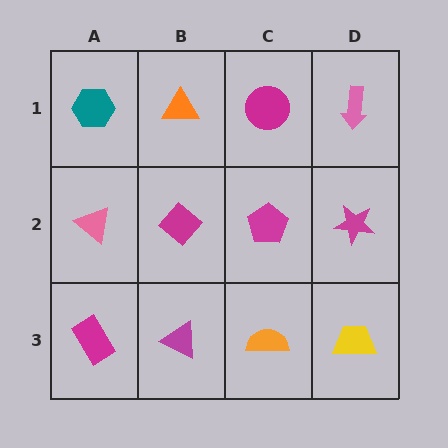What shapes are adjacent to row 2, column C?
A magenta circle (row 1, column C), an orange semicircle (row 3, column C), a magenta diamond (row 2, column B), a magenta star (row 2, column D).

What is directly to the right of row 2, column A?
A magenta diamond.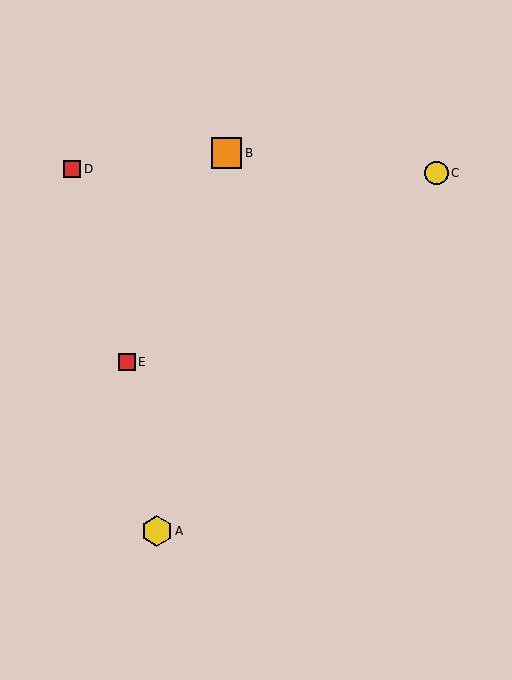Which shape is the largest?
The yellow hexagon (labeled A) is the largest.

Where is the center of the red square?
The center of the red square is at (127, 362).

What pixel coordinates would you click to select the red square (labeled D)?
Click at (72, 169) to select the red square D.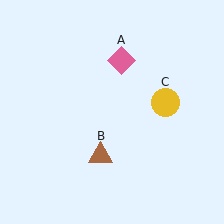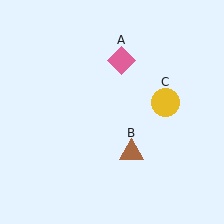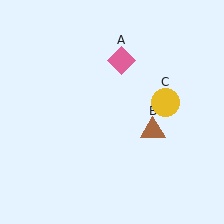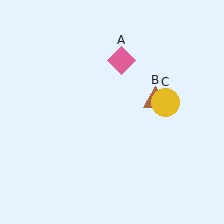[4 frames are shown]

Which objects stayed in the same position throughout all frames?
Pink diamond (object A) and yellow circle (object C) remained stationary.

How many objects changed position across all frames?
1 object changed position: brown triangle (object B).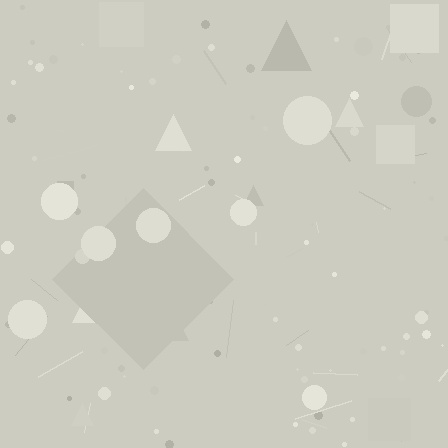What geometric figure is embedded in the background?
A diamond is embedded in the background.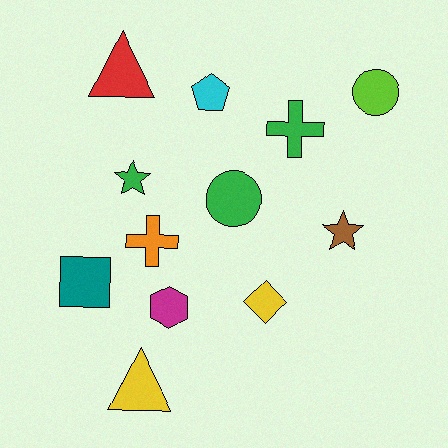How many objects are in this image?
There are 12 objects.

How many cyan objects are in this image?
There is 1 cyan object.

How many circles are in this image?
There are 2 circles.